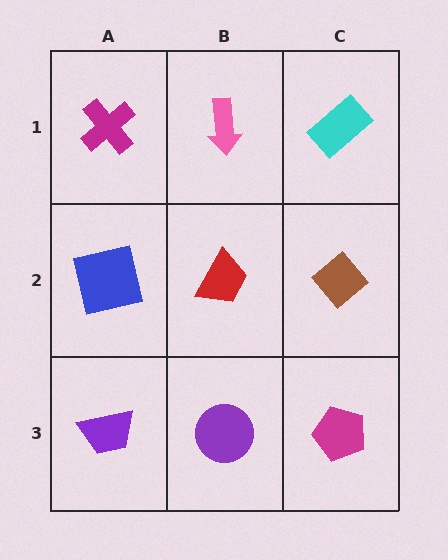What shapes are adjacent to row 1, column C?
A brown diamond (row 2, column C), a pink arrow (row 1, column B).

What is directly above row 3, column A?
A blue square.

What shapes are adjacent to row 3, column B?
A red trapezoid (row 2, column B), a purple trapezoid (row 3, column A), a magenta pentagon (row 3, column C).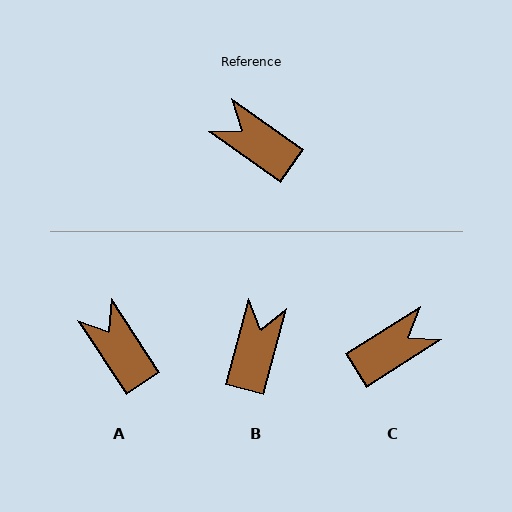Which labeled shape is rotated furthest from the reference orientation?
C, about 113 degrees away.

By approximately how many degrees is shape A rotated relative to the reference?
Approximately 22 degrees clockwise.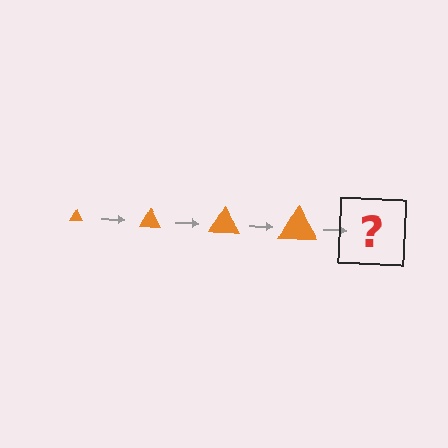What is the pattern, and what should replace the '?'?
The pattern is that the triangle gets progressively larger each step. The '?' should be an orange triangle, larger than the previous one.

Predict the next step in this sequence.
The next step is an orange triangle, larger than the previous one.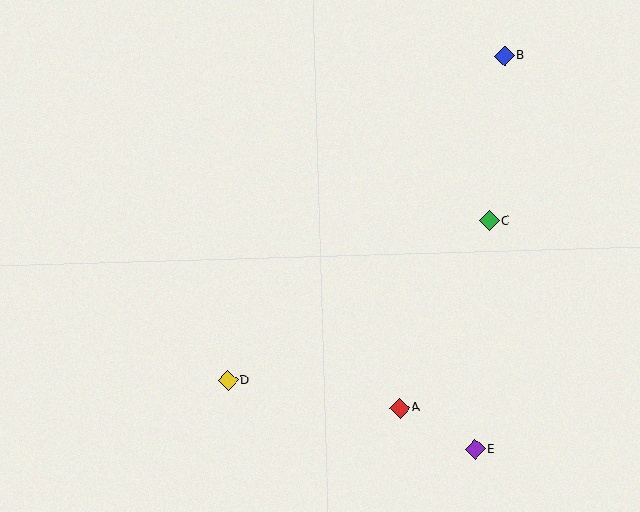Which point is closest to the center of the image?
Point D at (228, 381) is closest to the center.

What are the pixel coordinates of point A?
Point A is at (400, 408).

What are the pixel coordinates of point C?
Point C is at (490, 221).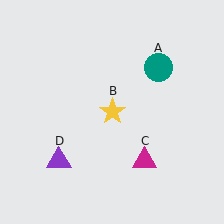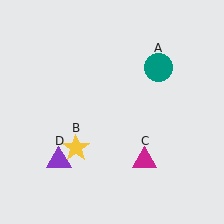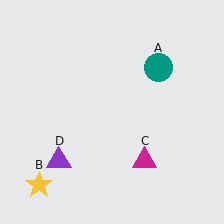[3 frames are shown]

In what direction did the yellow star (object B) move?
The yellow star (object B) moved down and to the left.